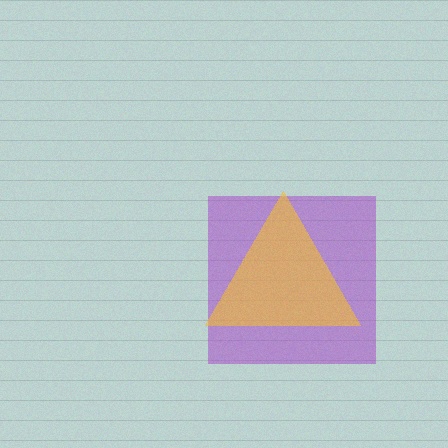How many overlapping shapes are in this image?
There are 2 overlapping shapes in the image.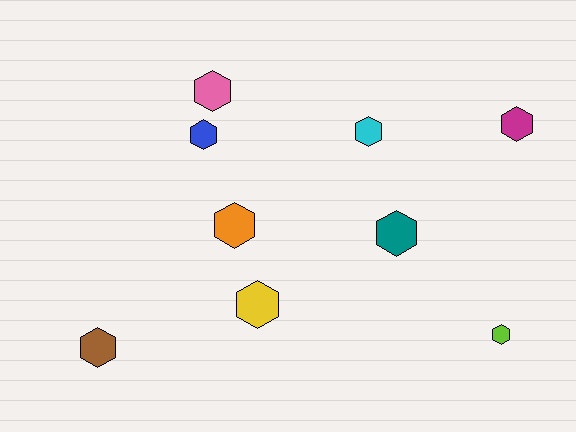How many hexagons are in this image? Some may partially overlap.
There are 9 hexagons.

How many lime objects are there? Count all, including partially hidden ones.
There is 1 lime object.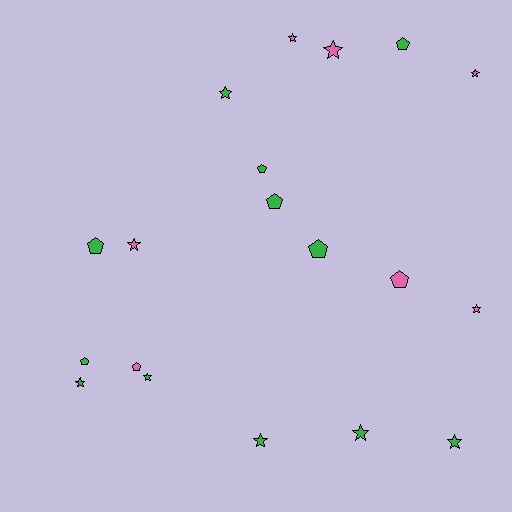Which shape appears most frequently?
Star, with 11 objects.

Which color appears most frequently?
Green, with 12 objects.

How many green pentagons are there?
There are 6 green pentagons.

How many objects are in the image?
There are 19 objects.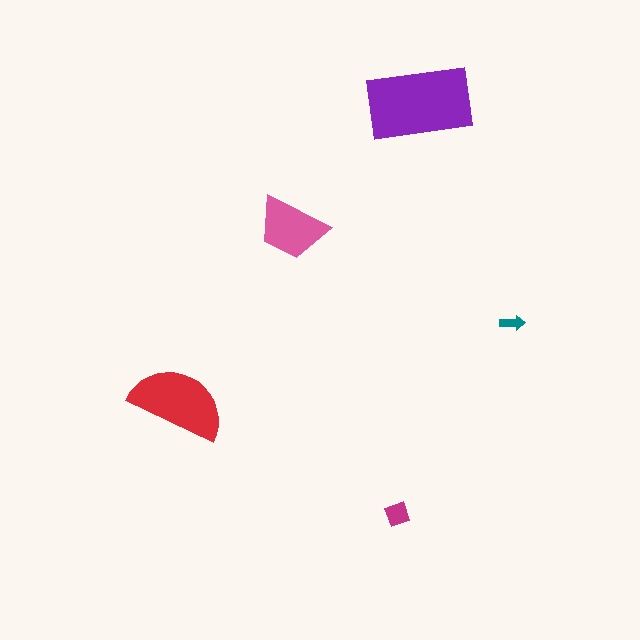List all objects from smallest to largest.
The teal arrow, the magenta diamond, the pink trapezoid, the red semicircle, the purple rectangle.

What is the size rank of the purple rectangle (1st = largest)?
1st.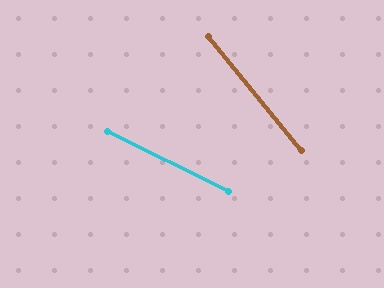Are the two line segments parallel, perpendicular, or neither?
Neither parallel nor perpendicular — they differ by about 25°.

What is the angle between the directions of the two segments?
Approximately 25 degrees.